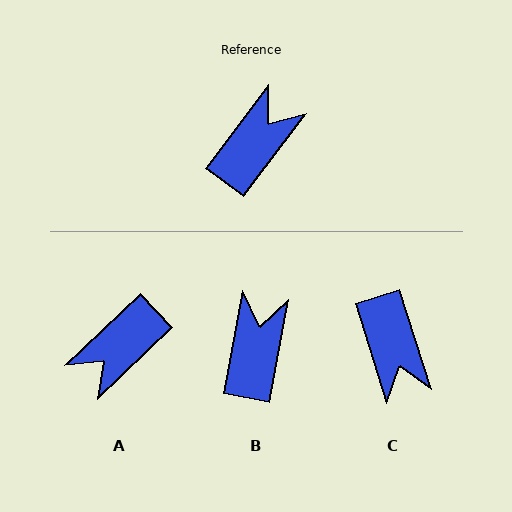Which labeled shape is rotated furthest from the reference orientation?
A, about 171 degrees away.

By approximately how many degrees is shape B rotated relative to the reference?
Approximately 27 degrees counter-clockwise.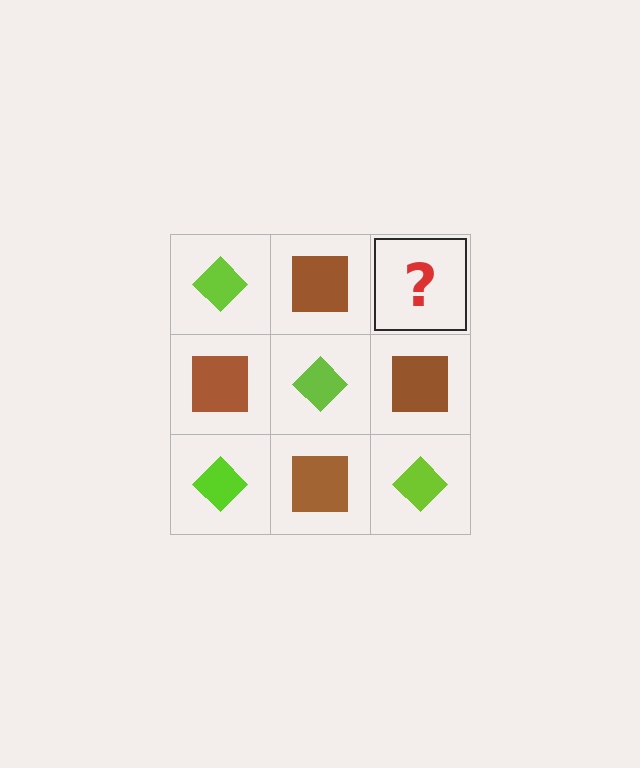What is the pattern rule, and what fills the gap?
The rule is that it alternates lime diamond and brown square in a checkerboard pattern. The gap should be filled with a lime diamond.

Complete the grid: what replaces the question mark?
The question mark should be replaced with a lime diamond.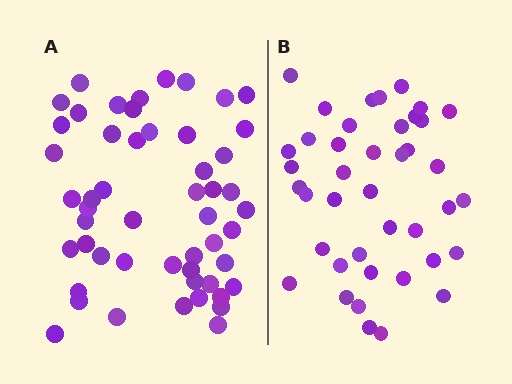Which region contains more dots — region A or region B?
Region A (the left region) has more dots.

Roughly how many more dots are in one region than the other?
Region A has roughly 12 or so more dots than region B.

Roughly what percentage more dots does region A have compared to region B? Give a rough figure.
About 25% more.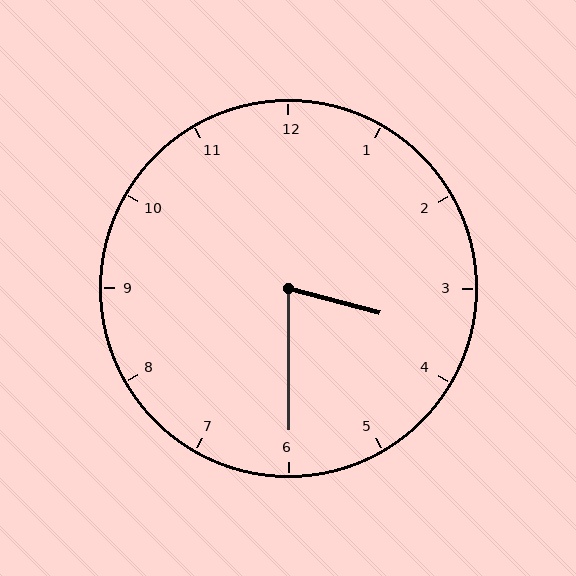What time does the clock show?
3:30.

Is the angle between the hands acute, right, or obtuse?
It is acute.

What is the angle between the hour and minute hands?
Approximately 75 degrees.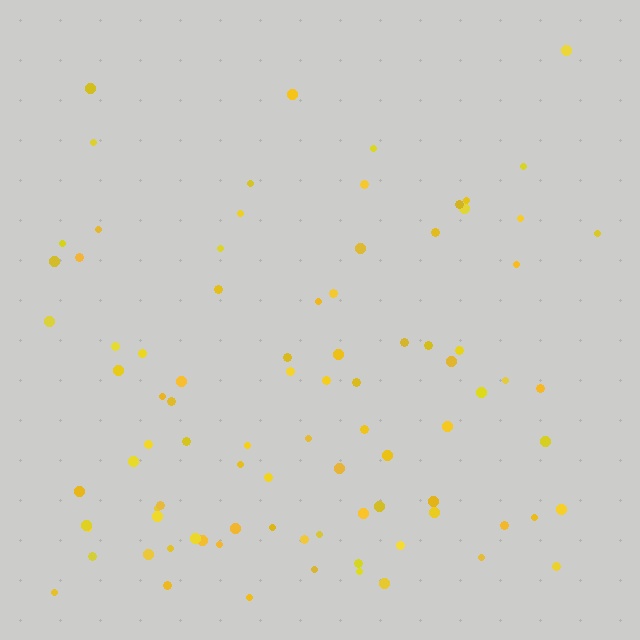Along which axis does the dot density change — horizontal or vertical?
Vertical.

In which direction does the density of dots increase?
From top to bottom, with the bottom side densest.